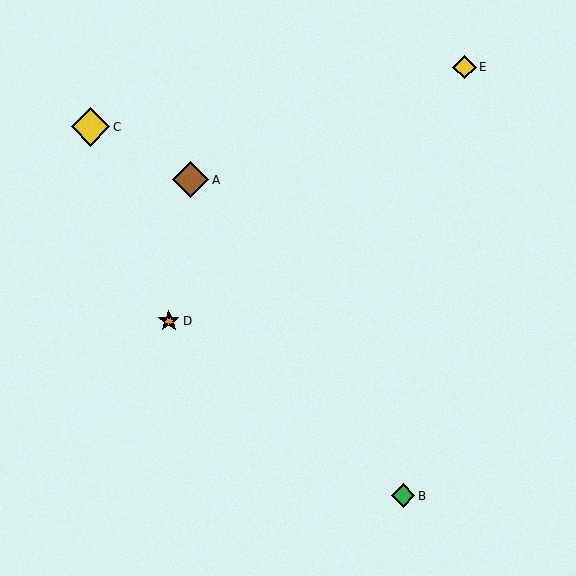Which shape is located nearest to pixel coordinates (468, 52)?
The yellow diamond (labeled E) at (464, 67) is nearest to that location.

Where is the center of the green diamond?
The center of the green diamond is at (403, 496).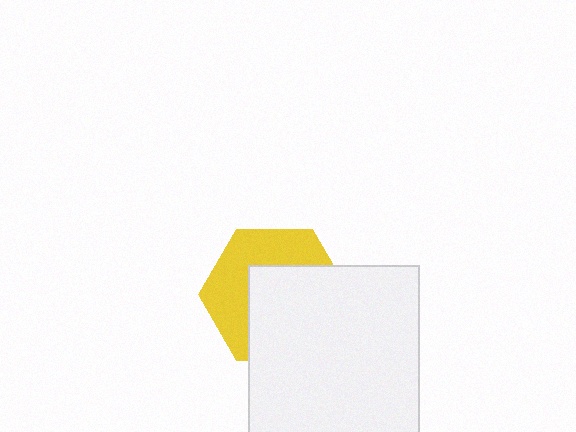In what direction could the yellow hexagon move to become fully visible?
The yellow hexagon could move toward the upper-left. That would shift it out from behind the white square entirely.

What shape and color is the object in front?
The object in front is a white square.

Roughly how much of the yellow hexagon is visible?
A small part of it is visible (roughly 45%).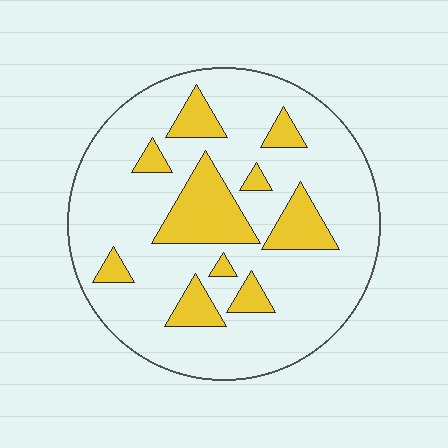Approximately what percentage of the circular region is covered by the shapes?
Approximately 20%.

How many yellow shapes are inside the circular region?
10.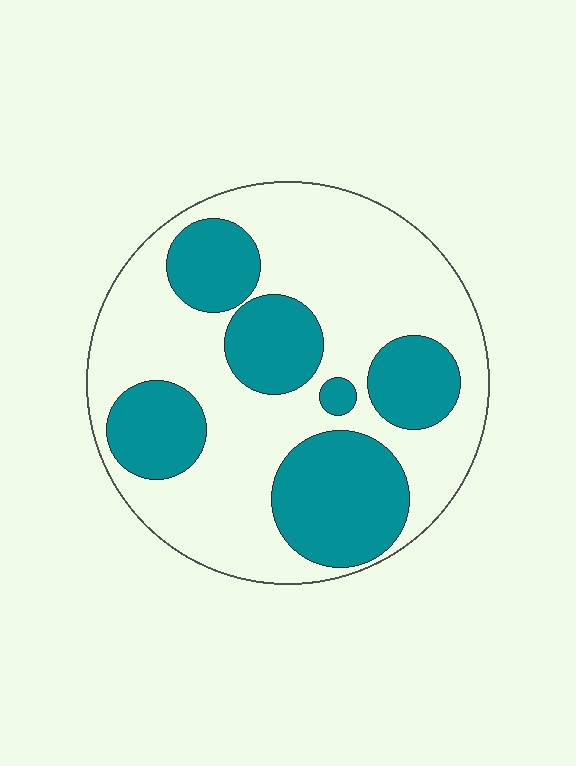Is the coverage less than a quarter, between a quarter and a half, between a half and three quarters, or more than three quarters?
Between a quarter and a half.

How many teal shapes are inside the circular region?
6.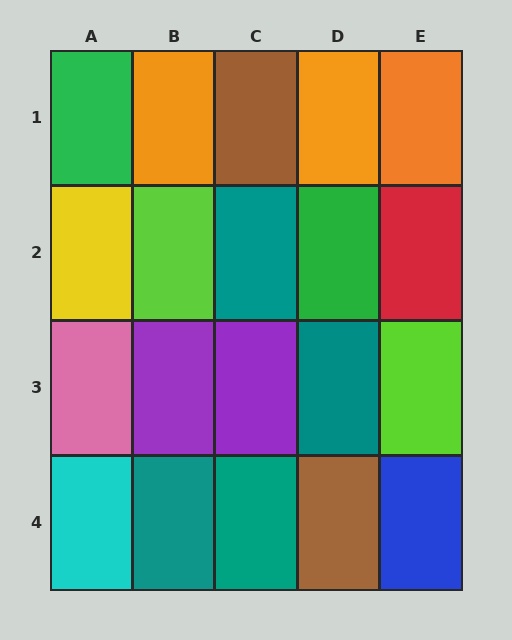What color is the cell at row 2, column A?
Yellow.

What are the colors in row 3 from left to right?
Pink, purple, purple, teal, lime.